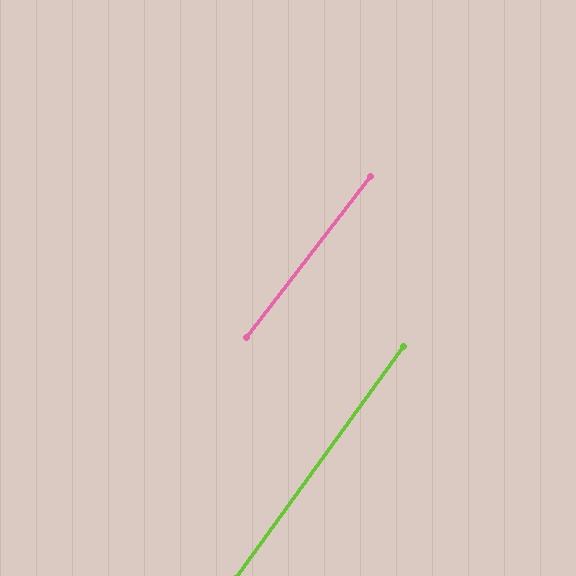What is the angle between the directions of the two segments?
Approximately 2 degrees.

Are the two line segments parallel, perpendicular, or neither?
Parallel — their directions differ by only 1.7°.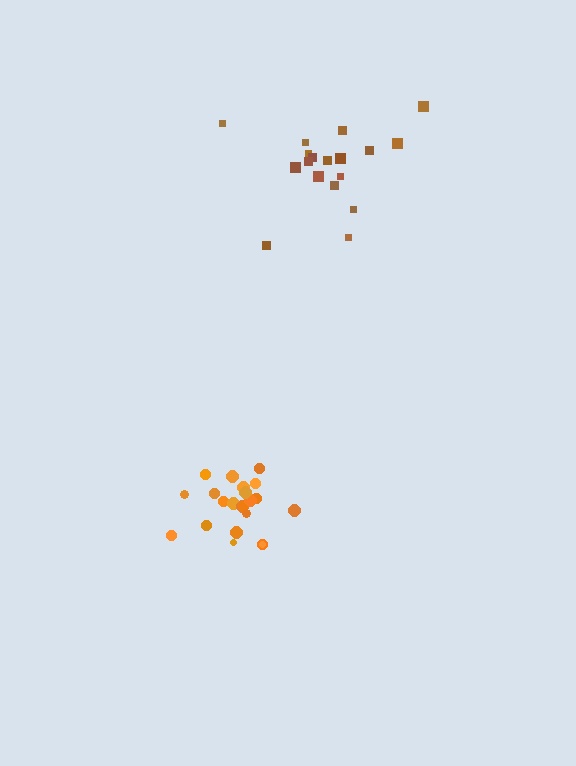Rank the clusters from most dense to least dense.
orange, brown.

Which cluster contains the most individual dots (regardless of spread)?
Orange (22).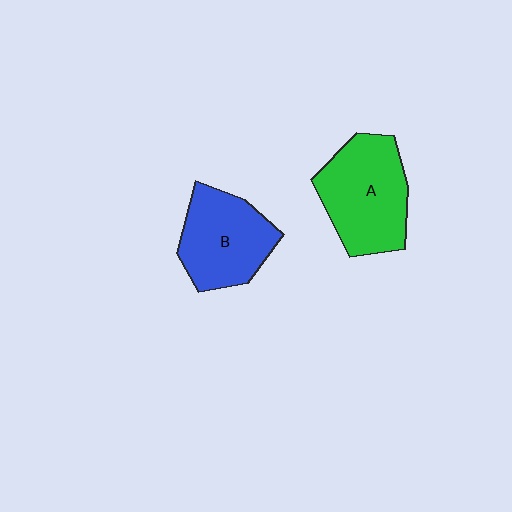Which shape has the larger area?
Shape A (green).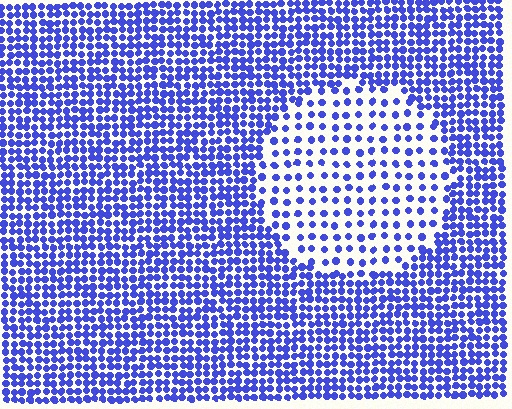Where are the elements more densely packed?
The elements are more densely packed outside the circle boundary.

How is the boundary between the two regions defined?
The boundary is defined by a change in element density (approximately 2.3x ratio). All elements are the same color, size, and shape.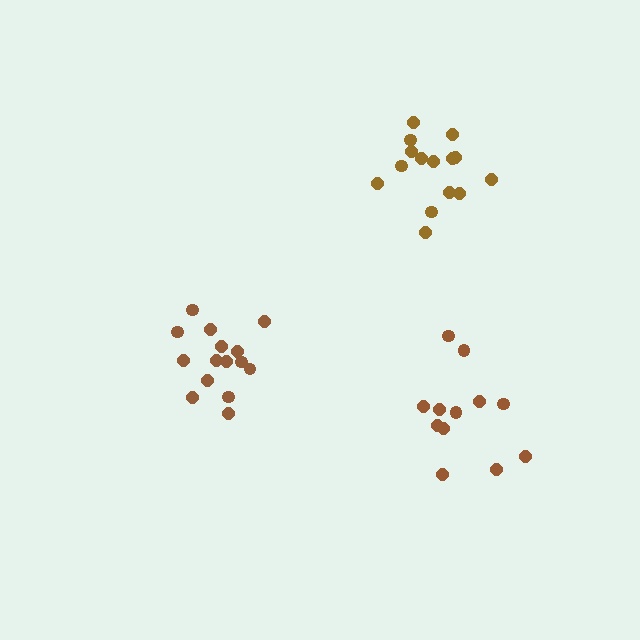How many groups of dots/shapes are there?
There are 3 groups.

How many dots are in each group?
Group 1: 12 dots, Group 2: 15 dots, Group 3: 15 dots (42 total).